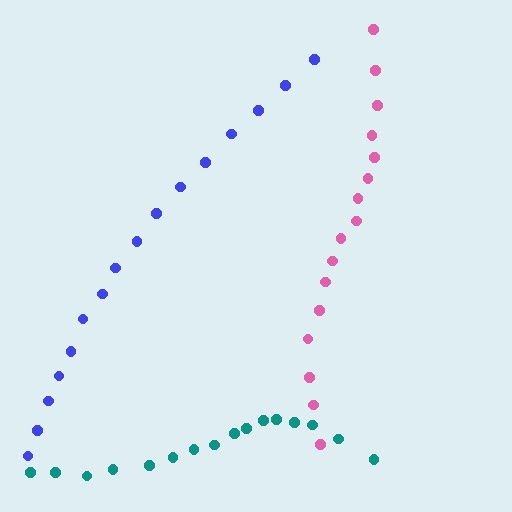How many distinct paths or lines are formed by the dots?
There are 3 distinct paths.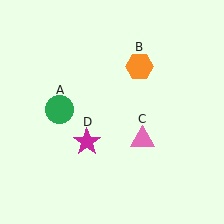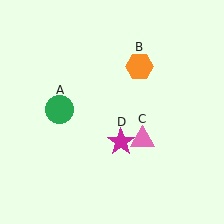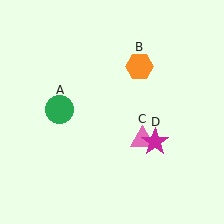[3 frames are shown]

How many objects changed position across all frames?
1 object changed position: magenta star (object D).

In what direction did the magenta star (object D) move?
The magenta star (object D) moved right.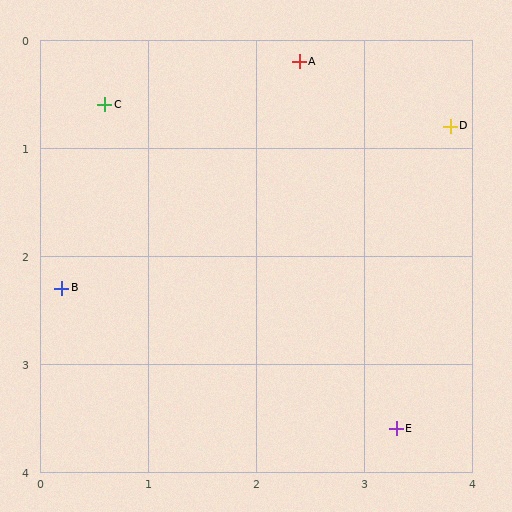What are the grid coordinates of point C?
Point C is at approximately (0.6, 0.6).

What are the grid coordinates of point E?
Point E is at approximately (3.3, 3.6).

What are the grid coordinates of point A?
Point A is at approximately (2.4, 0.2).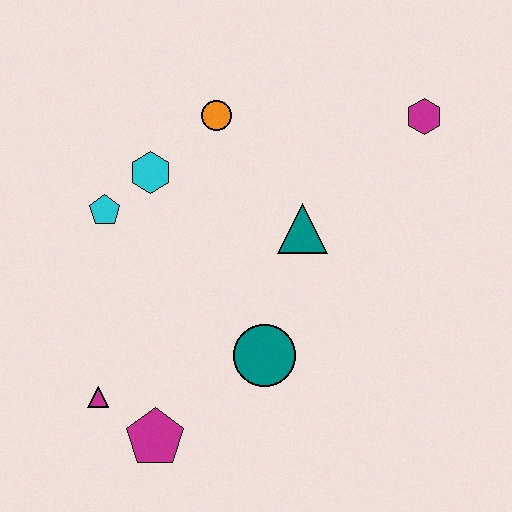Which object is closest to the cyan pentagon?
The cyan hexagon is closest to the cyan pentagon.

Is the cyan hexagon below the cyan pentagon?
No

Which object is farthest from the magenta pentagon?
The magenta hexagon is farthest from the magenta pentagon.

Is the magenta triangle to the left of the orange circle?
Yes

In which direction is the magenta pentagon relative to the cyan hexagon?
The magenta pentagon is below the cyan hexagon.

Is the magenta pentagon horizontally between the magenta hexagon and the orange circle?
No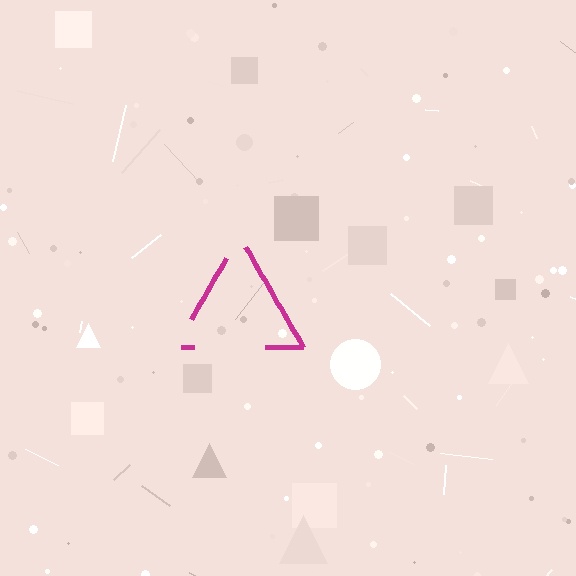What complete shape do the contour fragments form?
The contour fragments form a triangle.